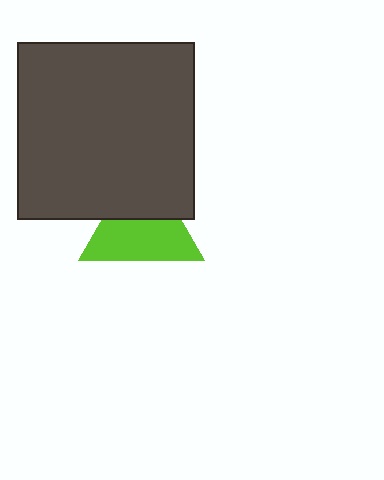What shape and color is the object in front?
The object in front is a dark gray square.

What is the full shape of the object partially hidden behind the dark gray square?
The partially hidden object is a lime triangle.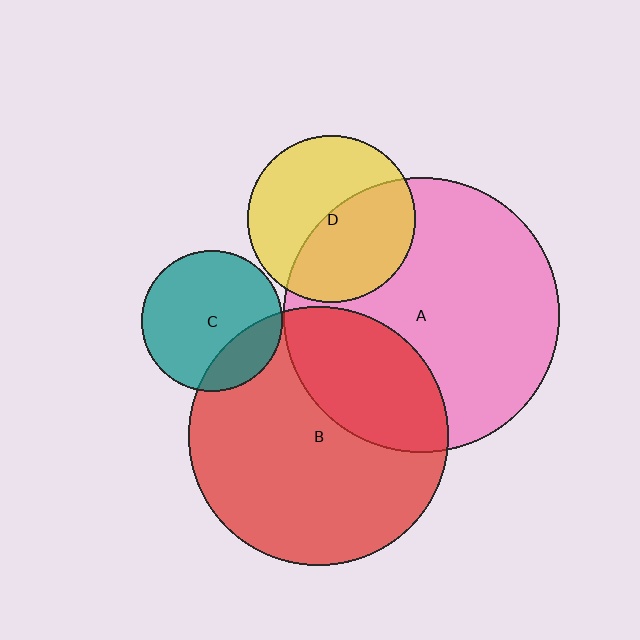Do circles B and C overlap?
Yes.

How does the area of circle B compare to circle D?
Approximately 2.4 times.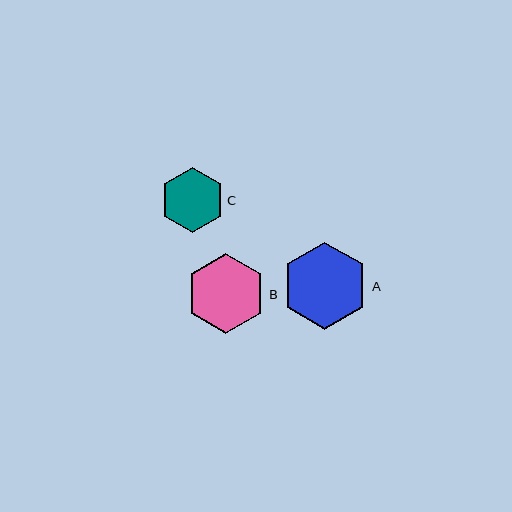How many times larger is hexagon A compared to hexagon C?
Hexagon A is approximately 1.4 times the size of hexagon C.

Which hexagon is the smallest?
Hexagon C is the smallest with a size of approximately 65 pixels.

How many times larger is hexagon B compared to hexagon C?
Hexagon B is approximately 1.2 times the size of hexagon C.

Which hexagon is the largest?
Hexagon A is the largest with a size of approximately 88 pixels.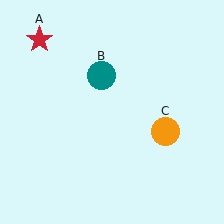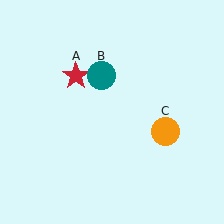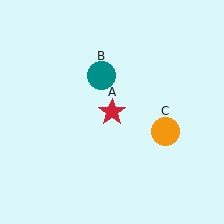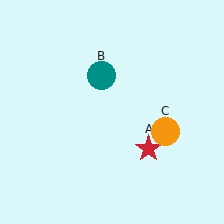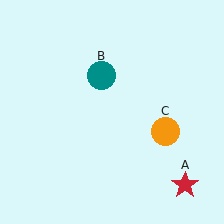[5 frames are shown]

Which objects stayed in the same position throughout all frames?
Teal circle (object B) and orange circle (object C) remained stationary.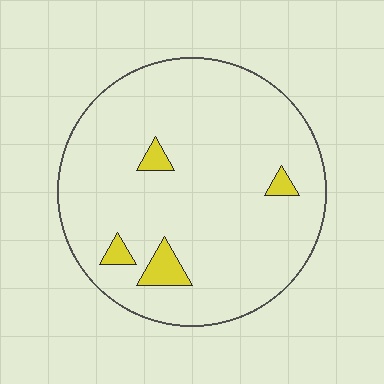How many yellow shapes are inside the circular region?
4.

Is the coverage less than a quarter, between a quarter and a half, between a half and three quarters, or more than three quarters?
Less than a quarter.